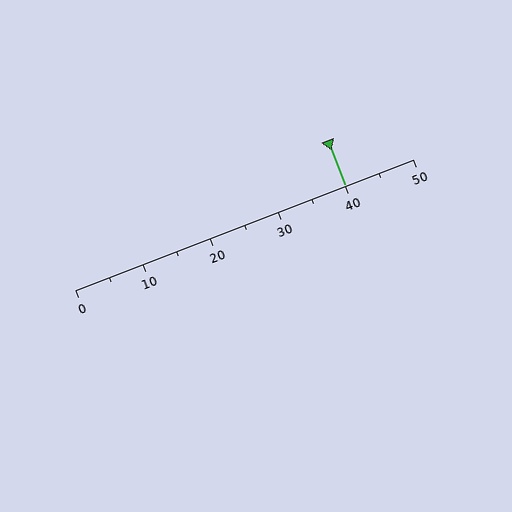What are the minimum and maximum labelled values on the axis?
The axis runs from 0 to 50.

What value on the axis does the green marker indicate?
The marker indicates approximately 40.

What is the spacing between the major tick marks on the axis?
The major ticks are spaced 10 apart.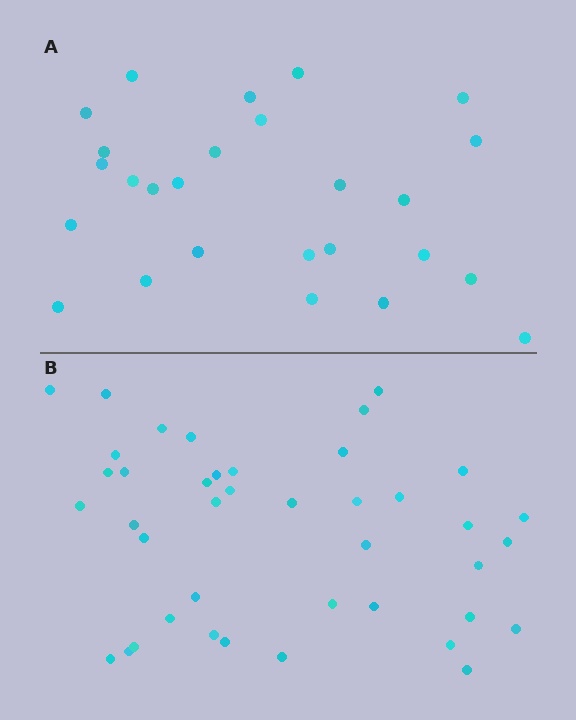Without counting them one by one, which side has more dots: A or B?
Region B (the bottom region) has more dots.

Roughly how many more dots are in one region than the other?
Region B has approximately 15 more dots than region A.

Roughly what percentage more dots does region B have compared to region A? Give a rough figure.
About 60% more.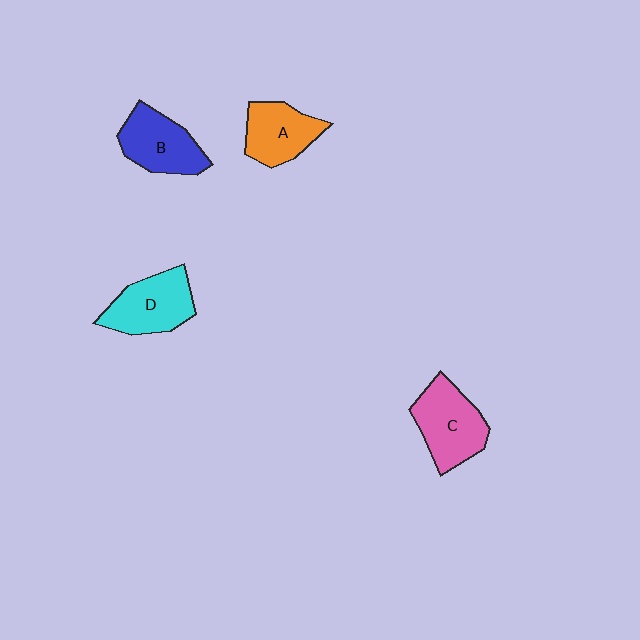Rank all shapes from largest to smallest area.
From largest to smallest: C (pink), D (cyan), B (blue), A (orange).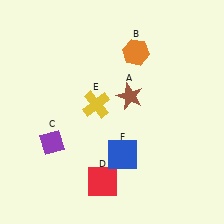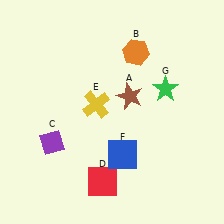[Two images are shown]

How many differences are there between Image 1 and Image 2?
There is 1 difference between the two images.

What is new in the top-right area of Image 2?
A green star (G) was added in the top-right area of Image 2.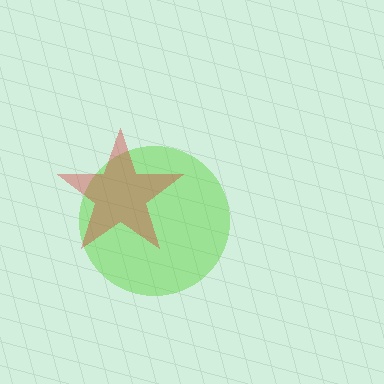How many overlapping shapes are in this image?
There are 2 overlapping shapes in the image.